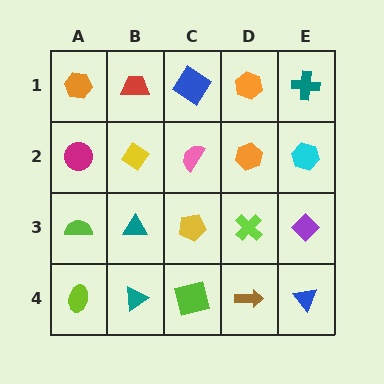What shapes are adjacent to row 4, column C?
A yellow pentagon (row 3, column C), a teal triangle (row 4, column B), a brown arrow (row 4, column D).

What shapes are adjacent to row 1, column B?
A yellow diamond (row 2, column B), an orange hexagon (row 1, column A), a blue diamond (row 1, column C).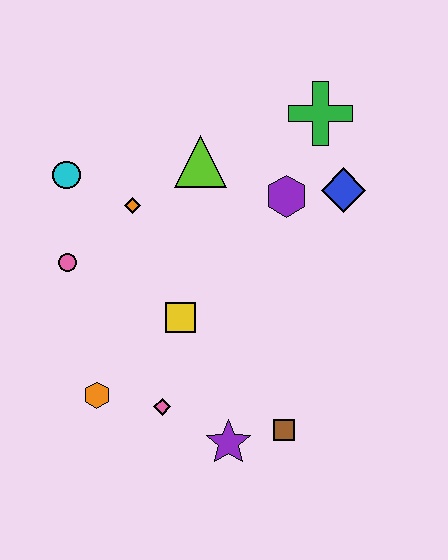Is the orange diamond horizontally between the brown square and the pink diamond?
No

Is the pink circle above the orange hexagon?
Yes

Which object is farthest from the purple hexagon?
The orange hexagon is farthest from the purple hexagon.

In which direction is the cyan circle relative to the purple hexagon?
The cyan circle is to the left of the purple hexagon.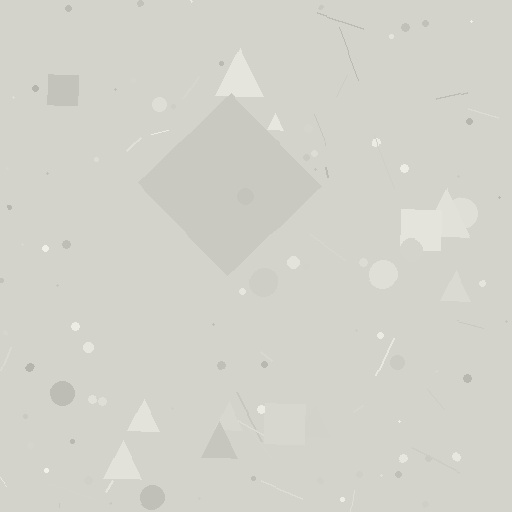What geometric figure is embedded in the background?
A diamond is embedded in the background.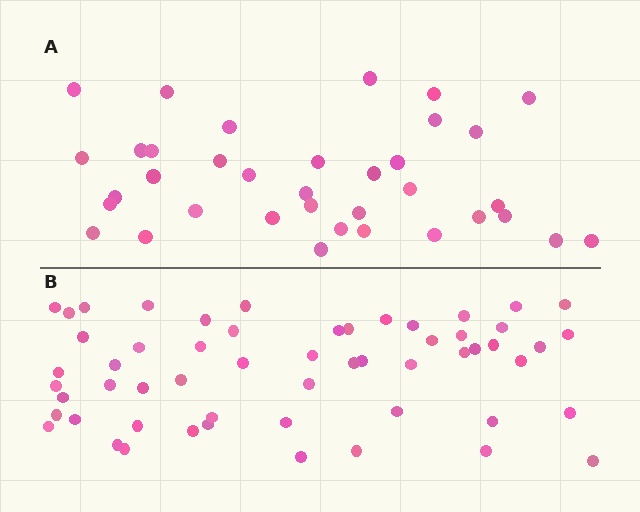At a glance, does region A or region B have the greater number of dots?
Region B (the bottom region) has more dots.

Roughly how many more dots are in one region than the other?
Region B has approximately 20 more dots than region A.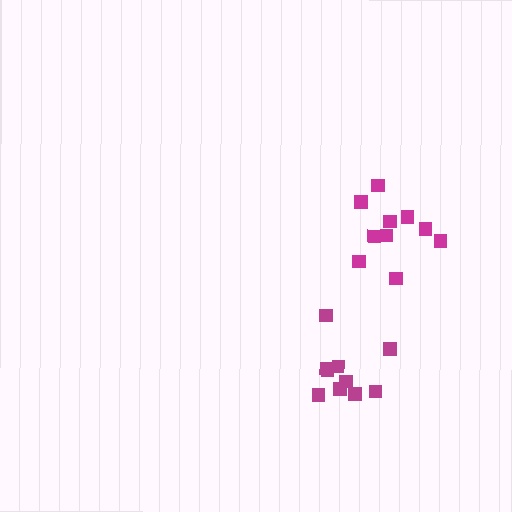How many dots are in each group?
Group 1: 10 dots, Group 2: 10 dots (20 total).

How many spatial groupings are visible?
There are 2 spatial groupings.